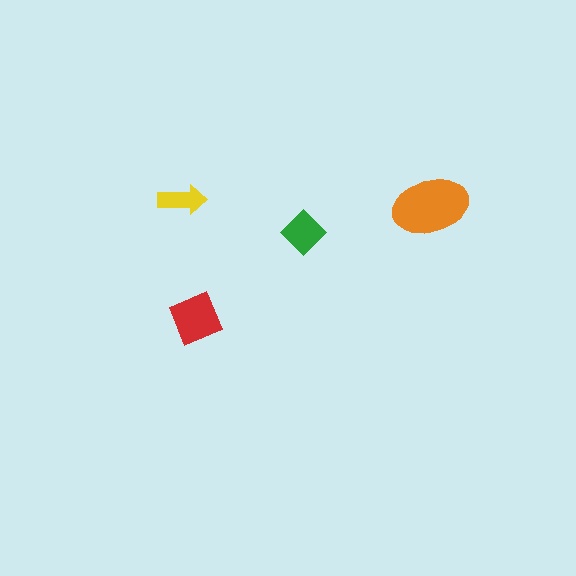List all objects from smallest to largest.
The yellow arrow, the green diamond, the red square, the orange ellipse.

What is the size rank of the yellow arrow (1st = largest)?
4th.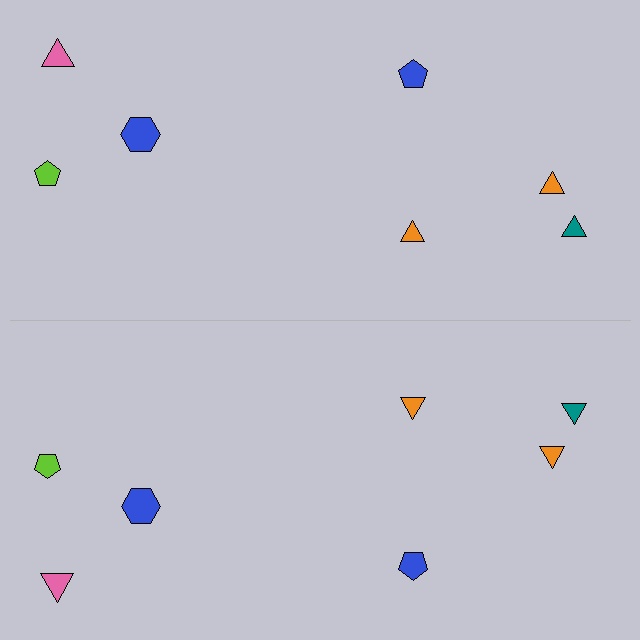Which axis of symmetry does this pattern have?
The pattern has a horizontal axis of symmetry running through the center of the image.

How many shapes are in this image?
There are 14 shapes in this image.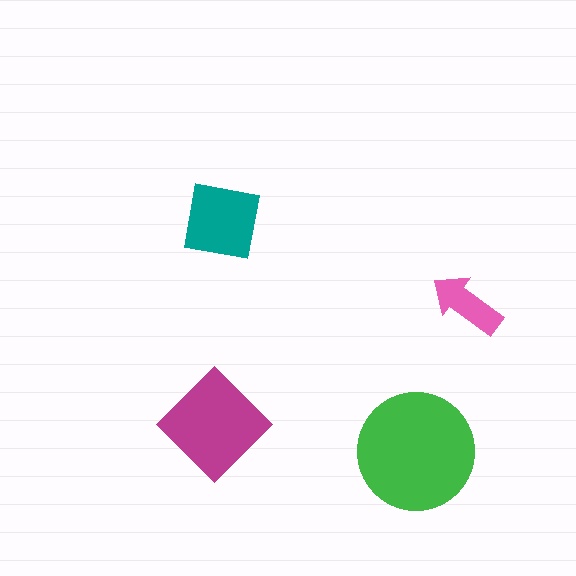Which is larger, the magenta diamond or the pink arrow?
The magenta diamond.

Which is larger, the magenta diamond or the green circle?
The green circle.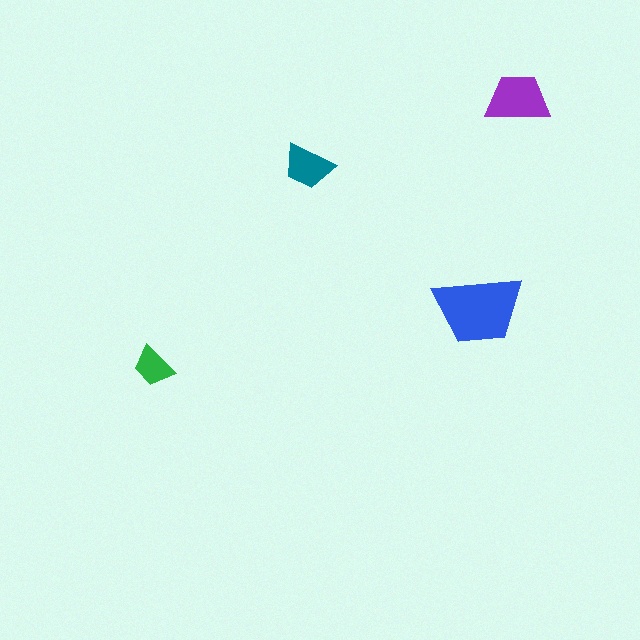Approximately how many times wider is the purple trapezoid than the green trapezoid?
About 1.5 times wider.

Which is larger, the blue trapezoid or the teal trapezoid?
The blue one.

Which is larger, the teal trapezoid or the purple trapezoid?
The purple one.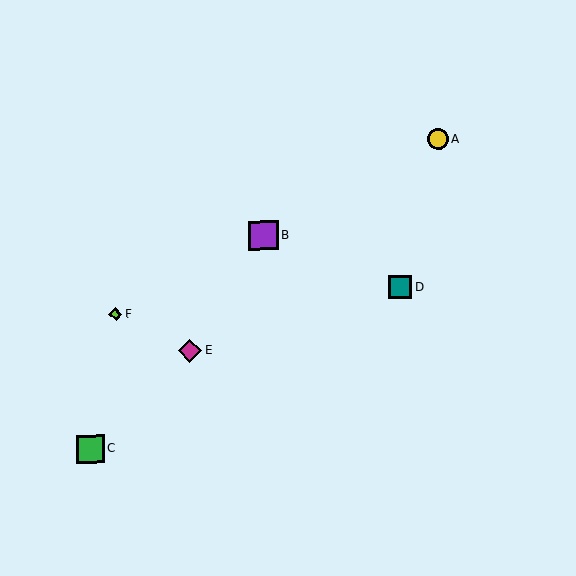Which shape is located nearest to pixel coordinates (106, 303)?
The lime diamond (labeled F) at (116, 314) is nearest to that location.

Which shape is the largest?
The purple square (labeled B) is the largest.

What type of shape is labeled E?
Shape E is a magenta diamond.